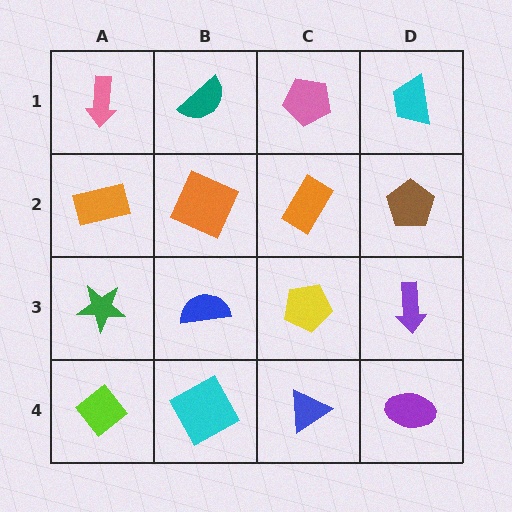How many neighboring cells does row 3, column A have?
3.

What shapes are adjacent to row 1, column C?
An orange rectangle (row 2, column C), a teal semicircle (row 1, column B), a cyan trapezoid (row 1, column D).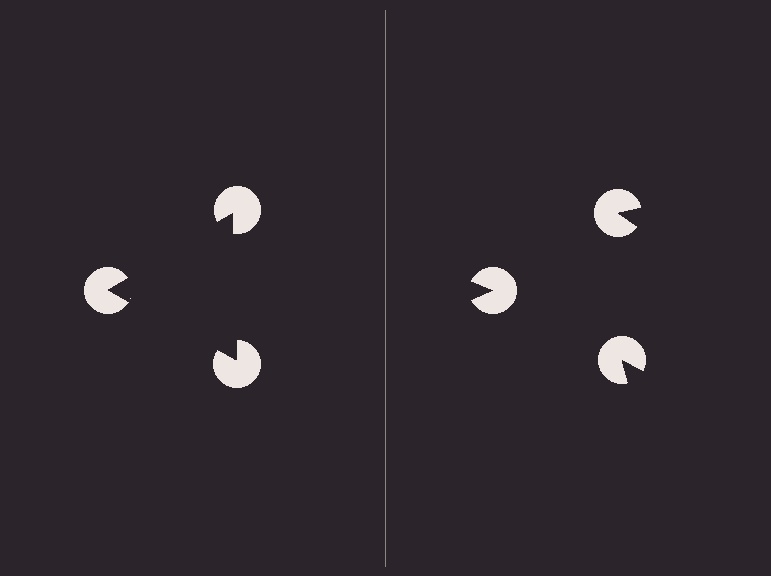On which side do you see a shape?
An illusory triangle appears on the left side. On the right side the wedge cuts are rotated, so no coherent shape forms.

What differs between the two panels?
The pac-man discs are positioned identically on both sides; only the wedge orientations differ. On the left they align to a triangle; on the right they are misaligned.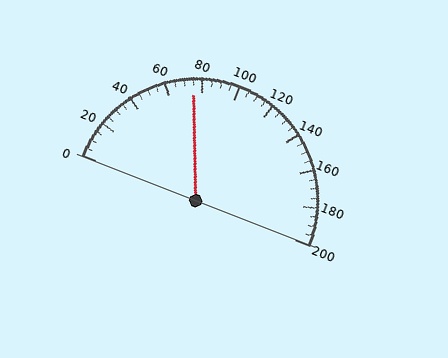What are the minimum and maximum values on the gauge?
The gauge ranges from 0 to 200.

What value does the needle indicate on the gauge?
The needle indicates approximately 75.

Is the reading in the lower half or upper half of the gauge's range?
The reading is in the lower half of the range (0 to 200).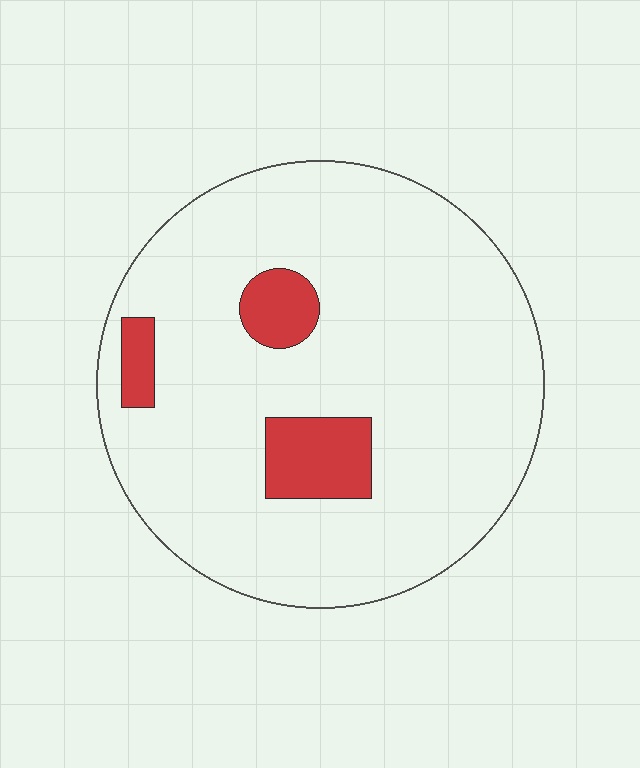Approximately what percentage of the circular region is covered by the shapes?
Approximately 10%.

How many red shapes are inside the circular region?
3.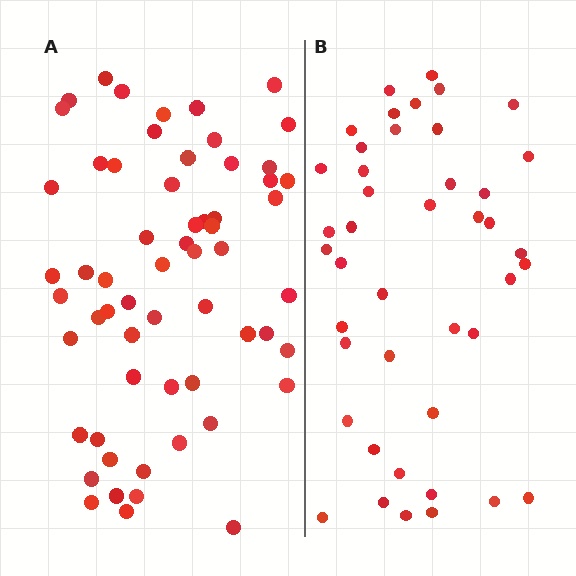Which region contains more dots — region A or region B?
Region A (the left region) has more dots.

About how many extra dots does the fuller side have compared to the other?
Region A has approximately 15 more dots than region B.